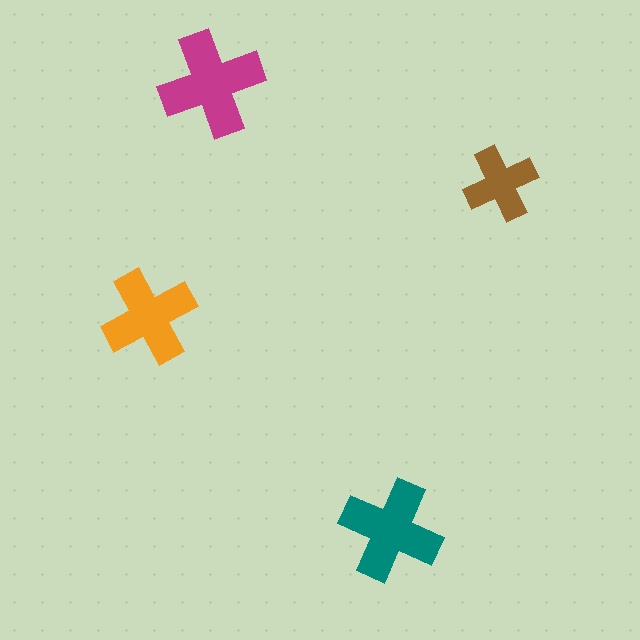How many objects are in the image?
There are 4 objects in the image.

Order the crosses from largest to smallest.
the magenta one, the teal one, the orange one, the brown one.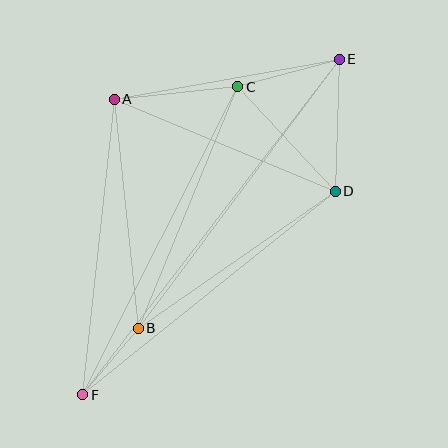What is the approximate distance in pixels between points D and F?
The distance between D and F is approximately 325 pixels.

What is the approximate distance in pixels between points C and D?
The distance between C and D is approximately 143 pixels.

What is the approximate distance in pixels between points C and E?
The distance between C and E is approximately 105 pixels.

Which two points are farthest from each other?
Points E and F are farthest from each other.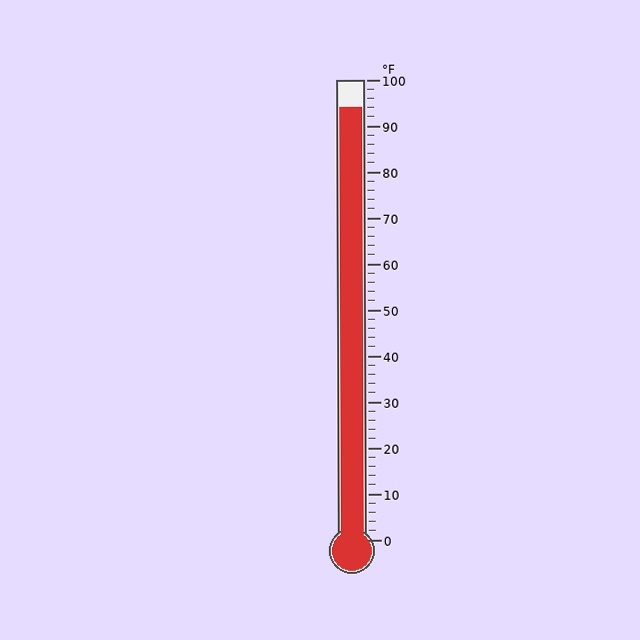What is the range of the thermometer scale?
The thermometer scale ranges from 0°F to 100°F.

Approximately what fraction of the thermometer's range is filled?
The thermometer is filled to approximately 95% of its range.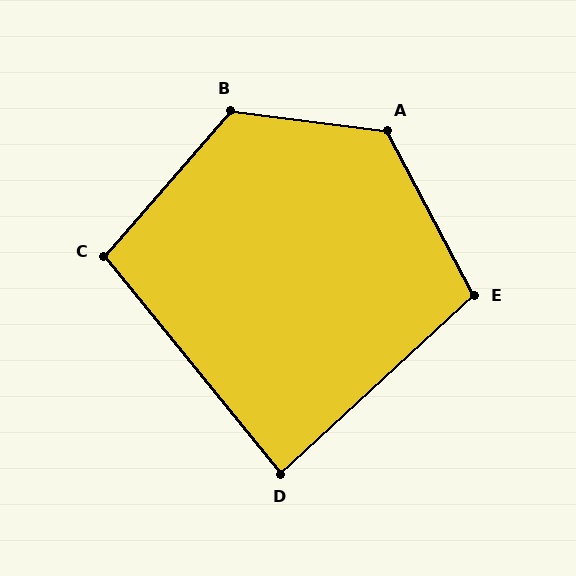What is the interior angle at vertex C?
Approximately 100 degrees (obtuse).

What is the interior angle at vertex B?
Approximately 124 degrees (obtuse).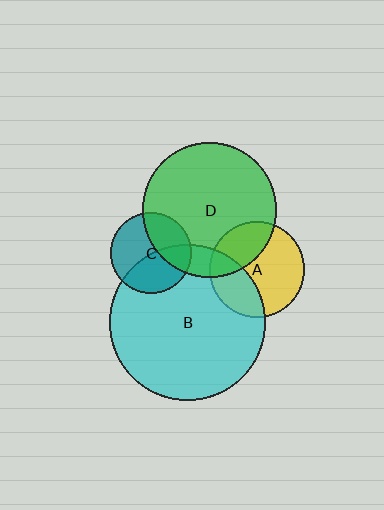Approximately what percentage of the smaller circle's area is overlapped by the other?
Approximately 30%.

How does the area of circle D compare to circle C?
Approximately 2.8 times.